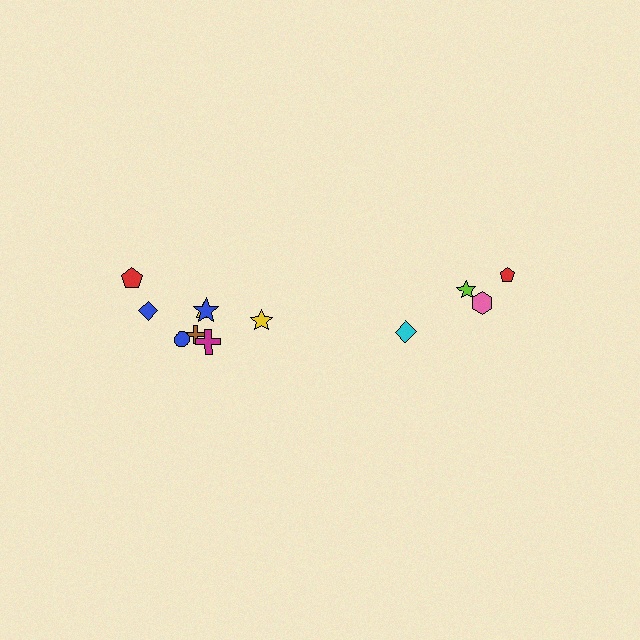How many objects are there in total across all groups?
There are 12 objects.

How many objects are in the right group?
There are 4 objects.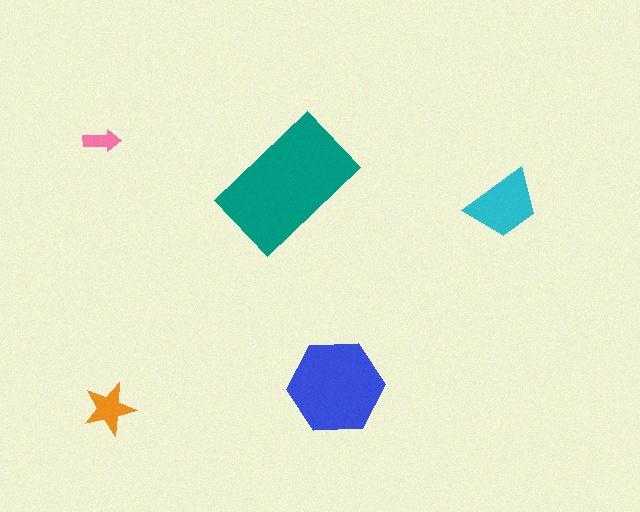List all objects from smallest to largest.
The pink arrow, the orange star, the cyan trapezoid, the blue hexagon, the teal rectangle.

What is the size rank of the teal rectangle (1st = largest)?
1st.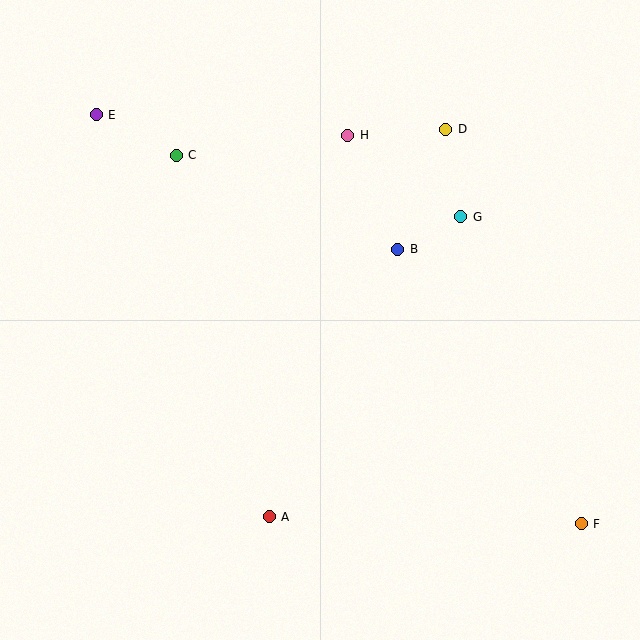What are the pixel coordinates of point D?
Point D is at (446, 129).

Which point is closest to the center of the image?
Point B at (398, 249) is closest to the center.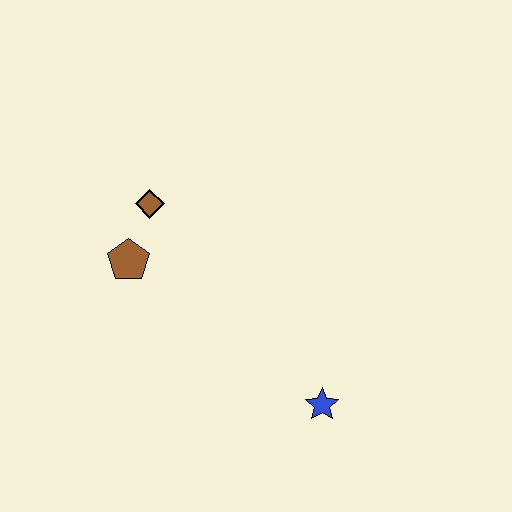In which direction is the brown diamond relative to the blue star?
The brown diamond is above the blue star.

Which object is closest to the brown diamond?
The brown pentagon is closest to the brown diamond.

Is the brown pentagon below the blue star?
No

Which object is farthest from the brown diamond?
The blue star is farthest from the brown diamond.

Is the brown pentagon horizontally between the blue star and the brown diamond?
No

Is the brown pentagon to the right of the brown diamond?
No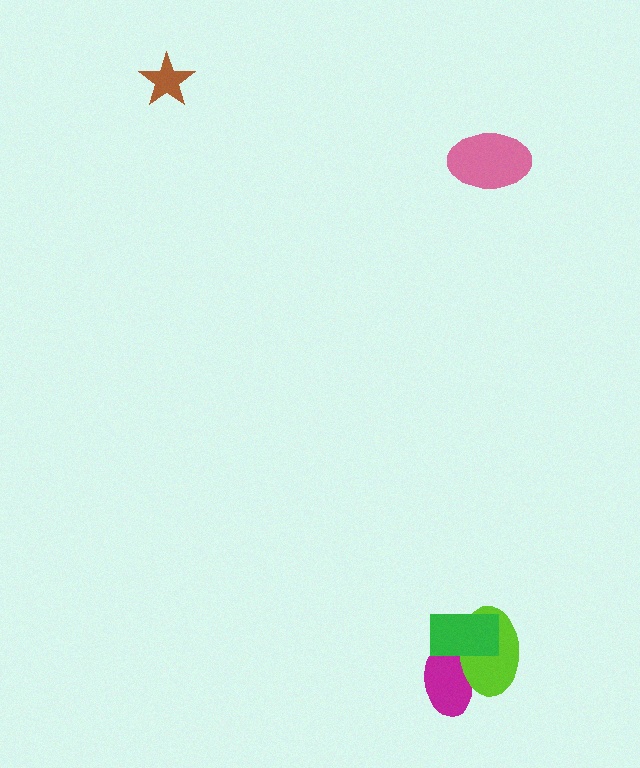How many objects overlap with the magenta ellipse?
2 objects overlap with the magenta ellipse.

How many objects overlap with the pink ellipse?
0 objects overlap with the pink ellipse.